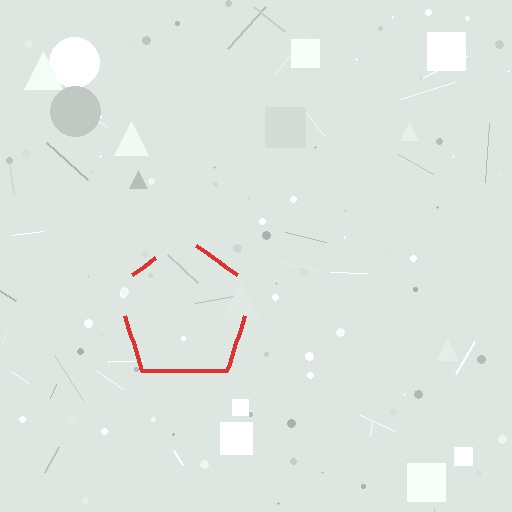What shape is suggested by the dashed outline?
The dashed outline suggests a pentagon.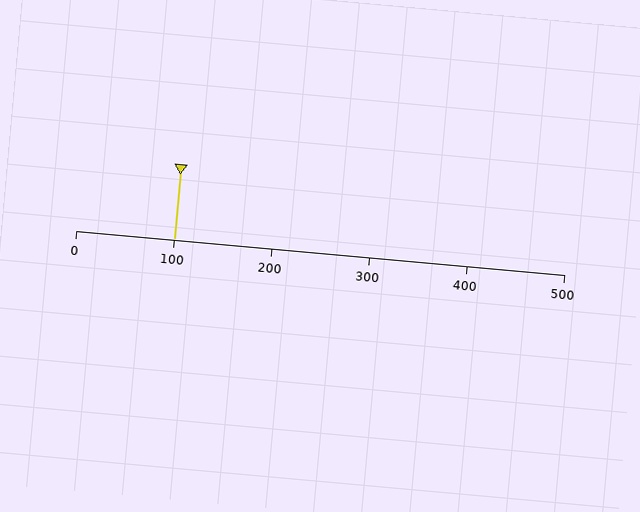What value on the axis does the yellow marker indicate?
The marker indicates approximately 100.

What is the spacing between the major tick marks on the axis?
The major ticks are spaced 100 apart.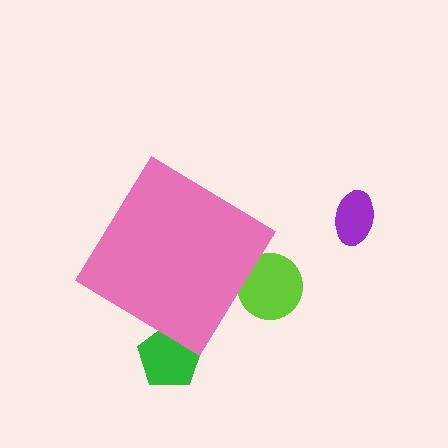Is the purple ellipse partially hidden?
No, the purple ellipse is fully visible.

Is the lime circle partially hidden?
Yes, the lime circle is partially hidden behind the pink diamond.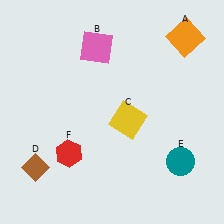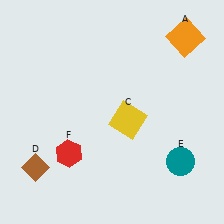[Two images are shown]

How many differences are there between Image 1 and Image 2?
There is 1 difference between the two images.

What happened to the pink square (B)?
The pink square (B) was removed in Image 2. It was in the top-left area of Image 1.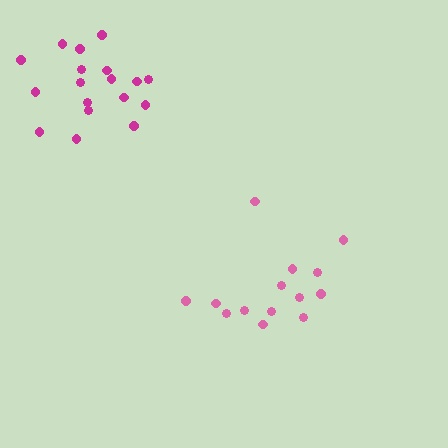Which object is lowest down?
The pink cluster is bottommost.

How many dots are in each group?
Group 1: 14 dots, Group 2: 18 dots (32 total).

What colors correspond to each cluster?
The clusters are colored: pink, magenta.